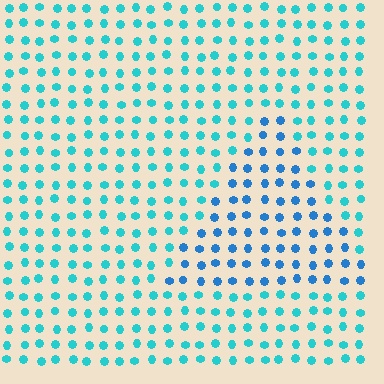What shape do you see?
I see a triangle.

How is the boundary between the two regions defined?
The boundary is defined purely by a slight shift in hue (about 29 degrees). Spacing, size, and orientation are identical on both sides.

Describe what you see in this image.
The image is filled with small cyan elements in a uniform arrangement. A triangle-shaped region is visible where the elements are tinted to a slightly different hue, forming a subtle color boundary.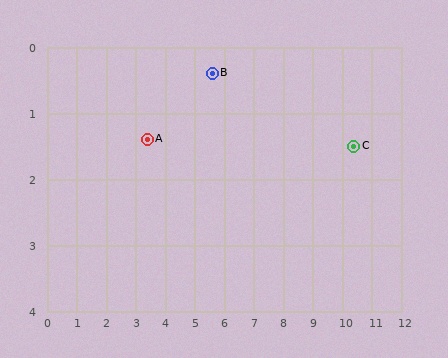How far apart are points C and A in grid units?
Points C and A are about 7.0 grid units apart.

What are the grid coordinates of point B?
Point B is at approximately (5.6, 0.4).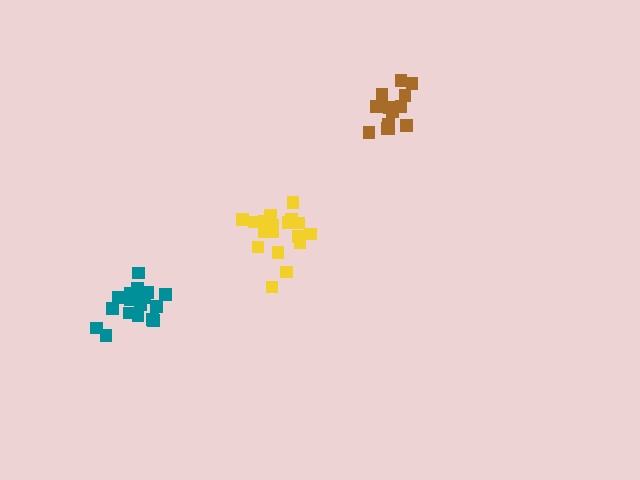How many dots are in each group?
Group 1: 18 dots, Group 2: 14 dots, Group 3: 18 dots (50 total).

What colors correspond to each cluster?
The clusters are colored: yellow, brown, teal.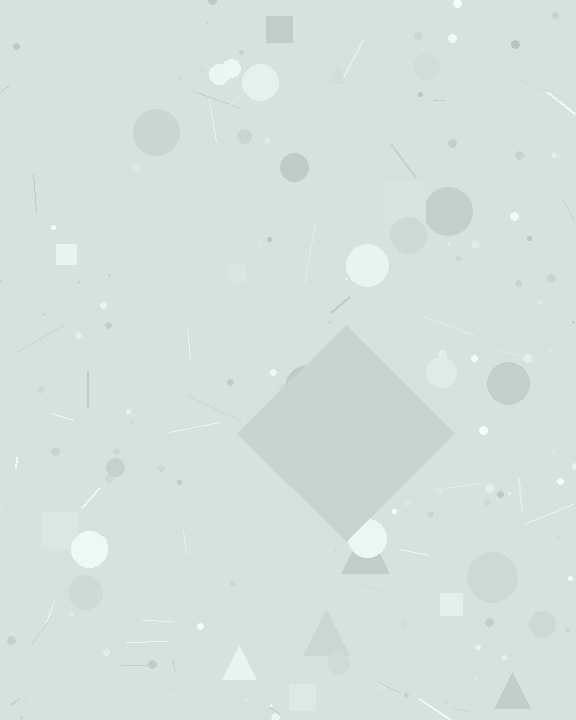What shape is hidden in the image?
A diamond is hidden in the image.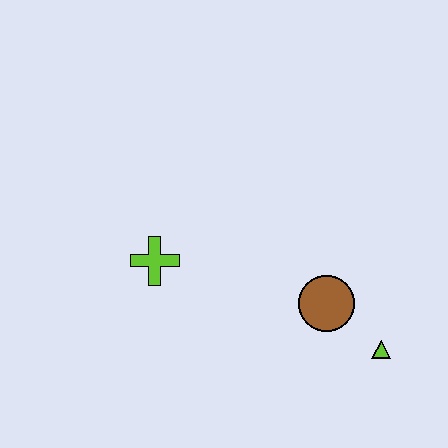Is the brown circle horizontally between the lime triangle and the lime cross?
Yes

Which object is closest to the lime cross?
The brown circle is closest to the lime cross.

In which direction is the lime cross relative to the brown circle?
The lime cross is to the left of the brown circle.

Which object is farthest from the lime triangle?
The lime cross is farthest from the lime triangle.